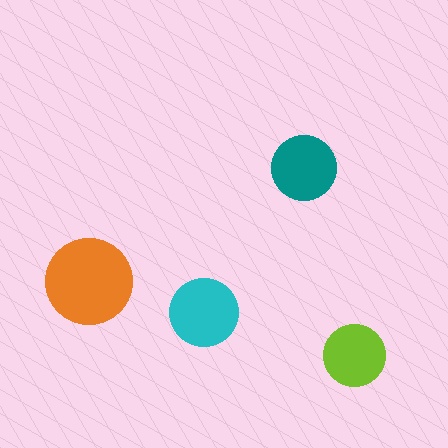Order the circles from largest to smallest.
the orange one, the cyan one, the teal one, the lime one.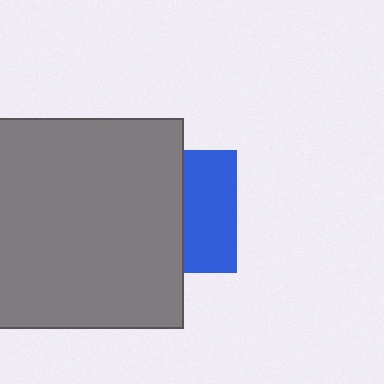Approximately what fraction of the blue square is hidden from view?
Roughly 56% of the blue square is hidden behind the gray rectangle.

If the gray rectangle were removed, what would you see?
You would see the complete blue square.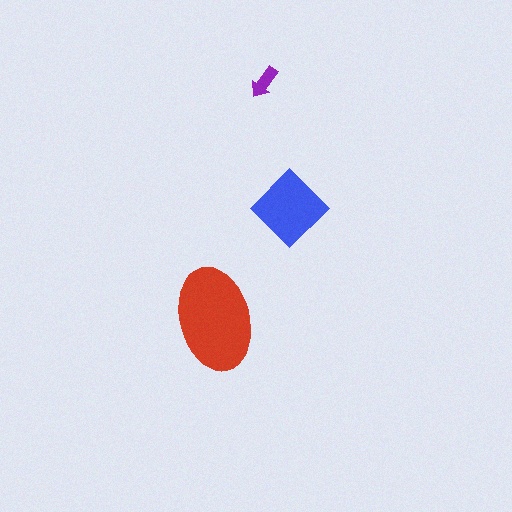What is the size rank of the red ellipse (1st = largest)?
1st.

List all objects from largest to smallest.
The red ellipse, the blue diamond, the purple arrow.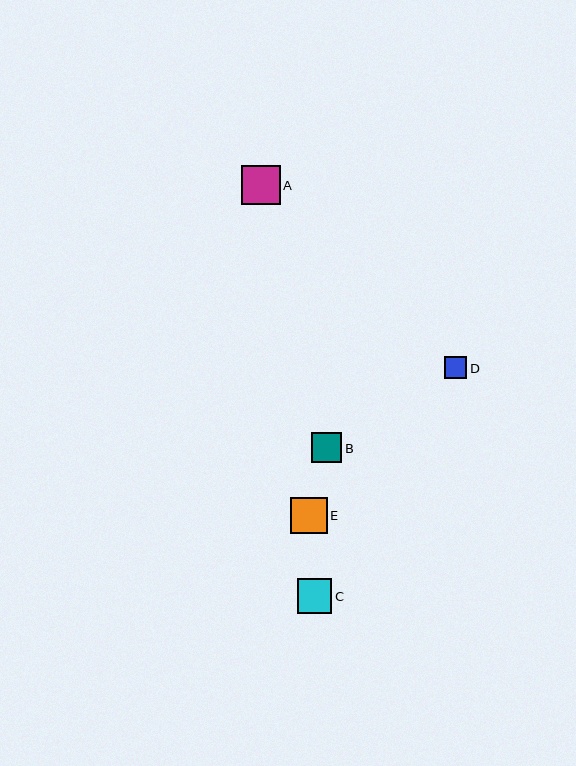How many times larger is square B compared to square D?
Square B is approximately 1.4 times the size of square D.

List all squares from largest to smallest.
From largest to smallest: A, E, C, B, D.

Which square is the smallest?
Square D is the smallest with a size of approximately 22 pixels.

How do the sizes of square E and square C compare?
Square E and square C are approximately the same size.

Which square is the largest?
Square A is the largest with a size of approximately 39 pixels.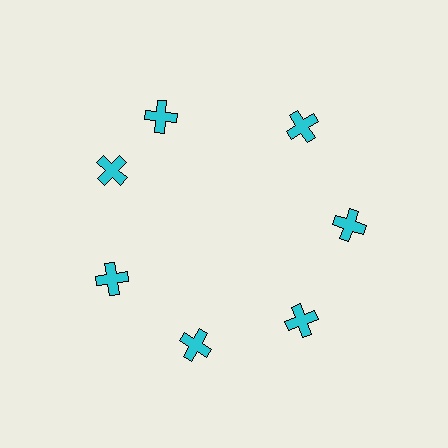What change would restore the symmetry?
The symmetry would be restored by rotating it back into even spacing with its neighbors so that all 7 crosses sit at equal angles and equal distance from the center.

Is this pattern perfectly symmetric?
No. The 7 cyan crosses are arranged in a ring, but one element near the 12 o'clock position is rotated out of alignment along the ring, breaking the 7-fold rotational symmetry.